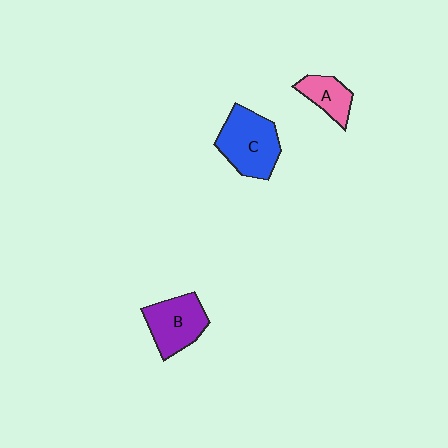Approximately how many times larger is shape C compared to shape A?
Approximately 1.9 times.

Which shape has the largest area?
Shape C (blue).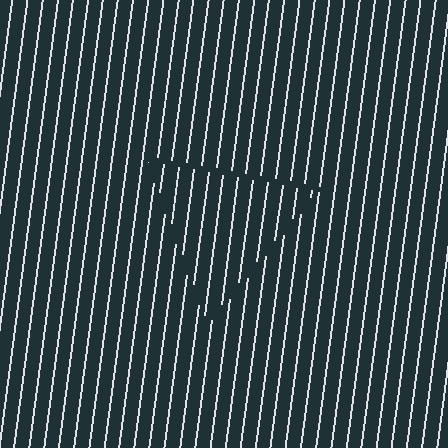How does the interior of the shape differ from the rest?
The interior of the shape contains the same grating, shifted by half a period — the contour is defined by the phase discontinuity where line-ends from the inner and outer gratings abut.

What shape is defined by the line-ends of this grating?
An illusory triangle. The interior of the shape contains the same grating, shifted by half a period — the contour is defined by the phase discontinuity where line-ends from the inner and outer gratings abut.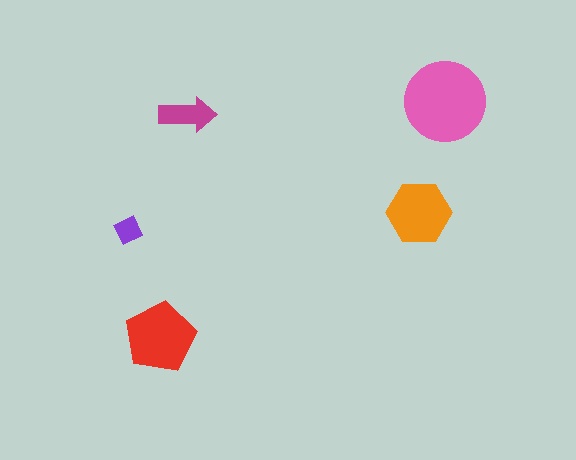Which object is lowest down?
The red pentagon is bottommost.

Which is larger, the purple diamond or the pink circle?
The pink circle.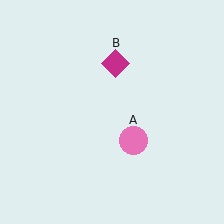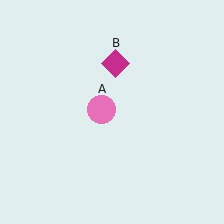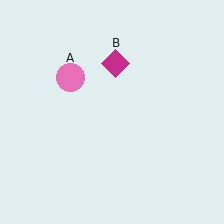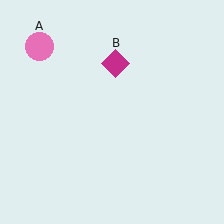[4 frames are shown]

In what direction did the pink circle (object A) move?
The pink circle (object A) moved up and to the left.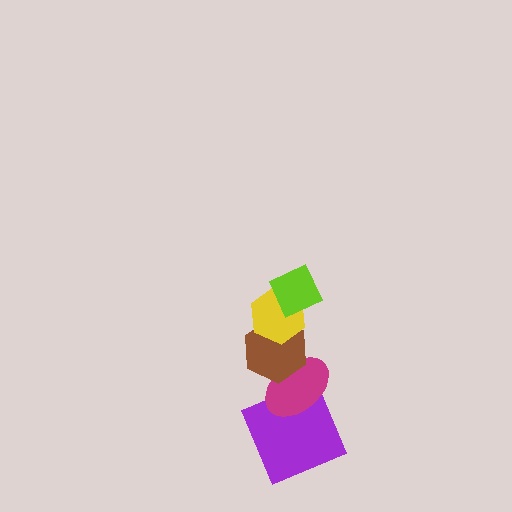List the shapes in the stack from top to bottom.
From top to bottom: the lime diamond, the yellow hexagon, the brown hexagon, the magenta ellipse, the purple square.